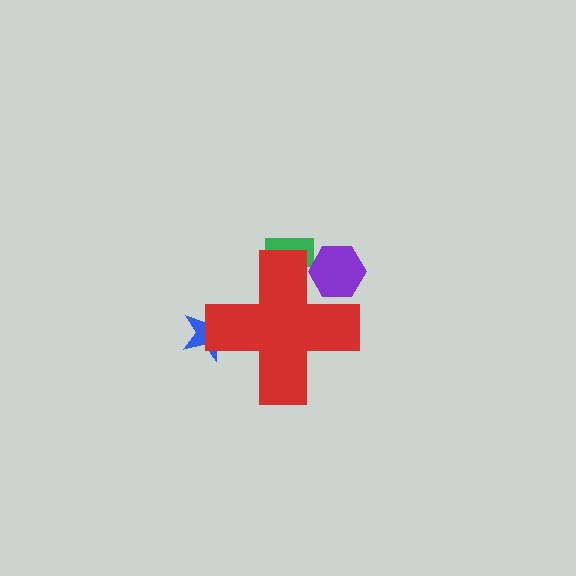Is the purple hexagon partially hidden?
Yes, the purple hexagon is partially hidden behind the red cross.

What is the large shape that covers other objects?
A red cross.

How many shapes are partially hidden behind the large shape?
3 shapes are partially hidden.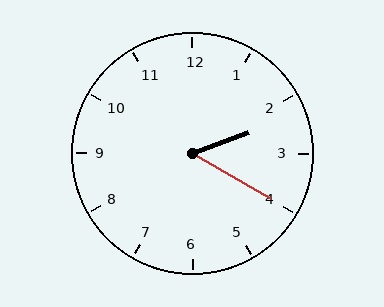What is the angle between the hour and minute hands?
Approximately 50 degrees.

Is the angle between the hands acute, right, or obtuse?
It is acute.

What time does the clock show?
2:20.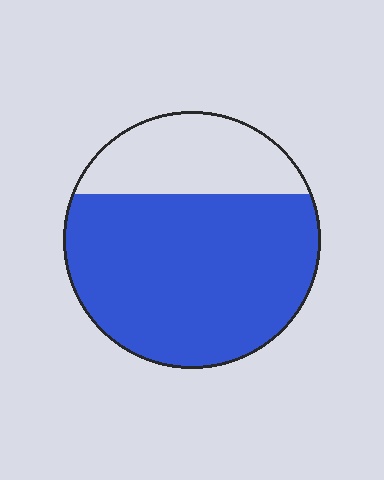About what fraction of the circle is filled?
About three quarters (3/4).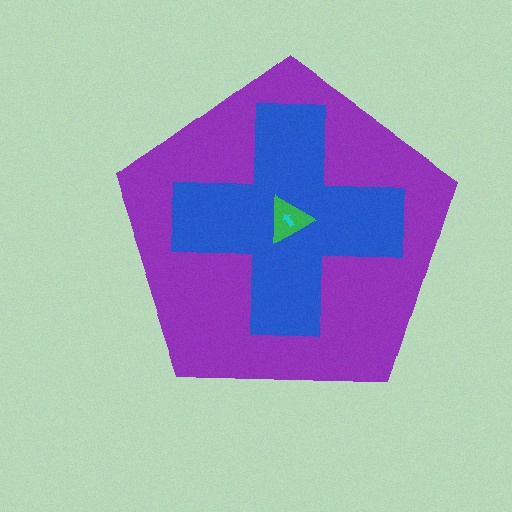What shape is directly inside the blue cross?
The green triangle.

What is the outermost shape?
The purple pentagon.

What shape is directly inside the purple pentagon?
The blue cross.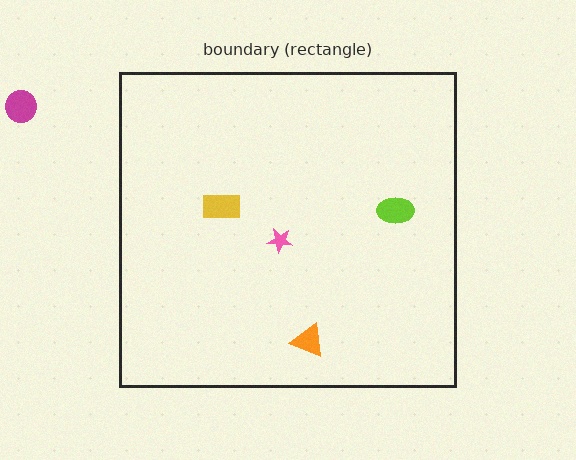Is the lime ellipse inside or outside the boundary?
Inside.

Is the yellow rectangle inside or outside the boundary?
Inside.